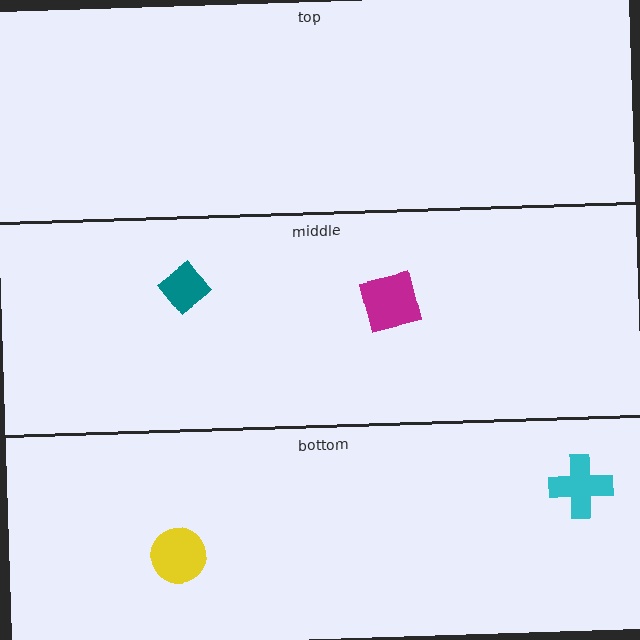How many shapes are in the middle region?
2.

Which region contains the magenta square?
The middle region.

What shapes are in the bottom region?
The yellow circle, the cyan cross.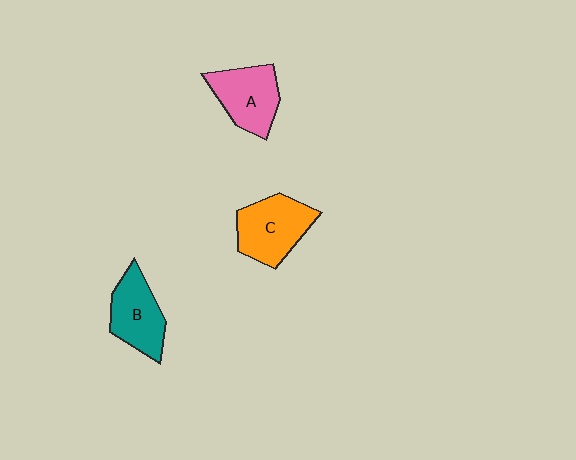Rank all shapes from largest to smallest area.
From largest to smallest: C (orange), A (pink), B (teal).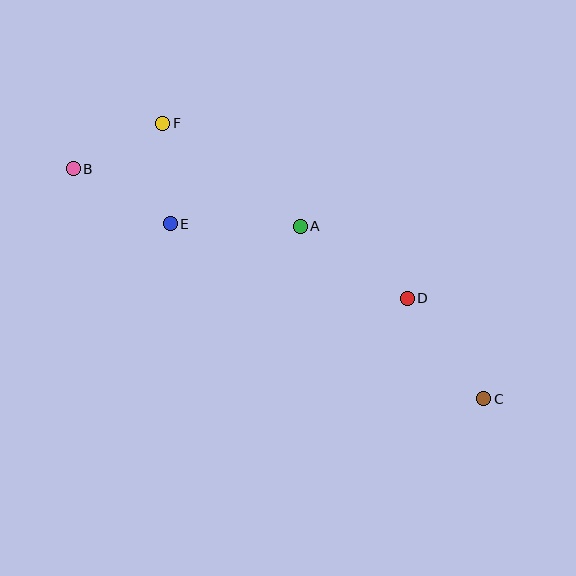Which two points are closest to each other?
Points B and F are closest to each other.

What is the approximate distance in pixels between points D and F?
The distance between D and F is approximately 300 pixels.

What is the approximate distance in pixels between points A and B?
The distance between A and B is approximately 234 pixels.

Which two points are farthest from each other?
Points B and C are farthest from each other.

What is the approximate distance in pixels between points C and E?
The distance between C and E is approximately 359 pixels.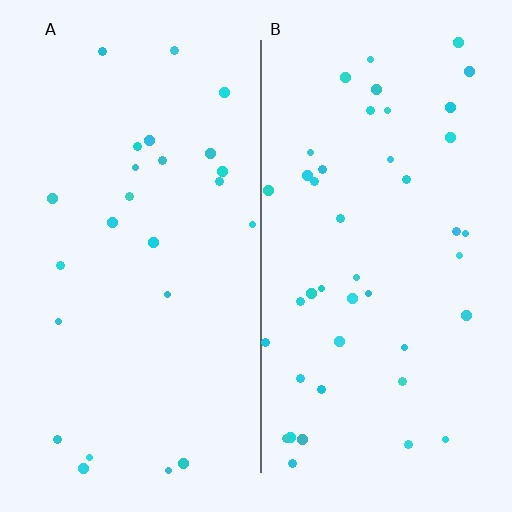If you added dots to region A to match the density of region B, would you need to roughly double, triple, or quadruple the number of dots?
Approximately double.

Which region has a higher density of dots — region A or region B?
B (the right).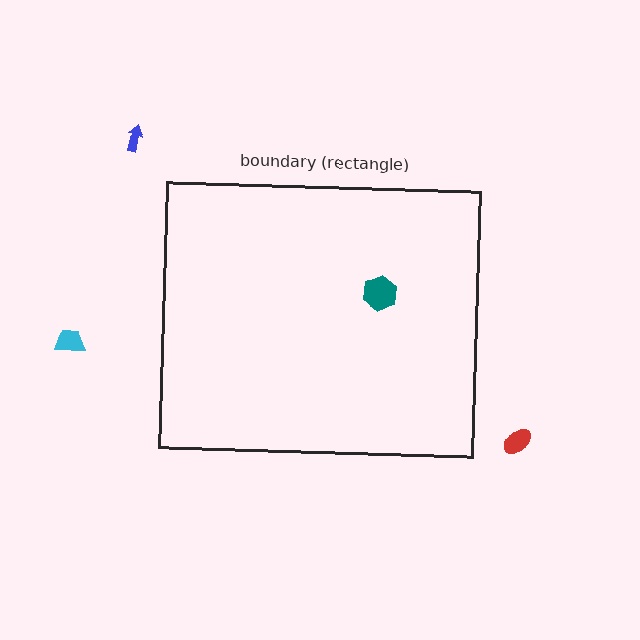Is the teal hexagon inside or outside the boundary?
Inside.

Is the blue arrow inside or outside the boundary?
Outside.